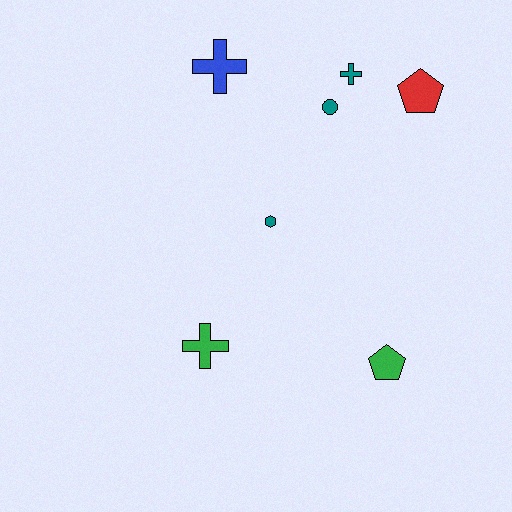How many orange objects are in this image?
There are no orange objects.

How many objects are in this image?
There are 7 objects.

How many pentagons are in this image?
There are 2 pentagons.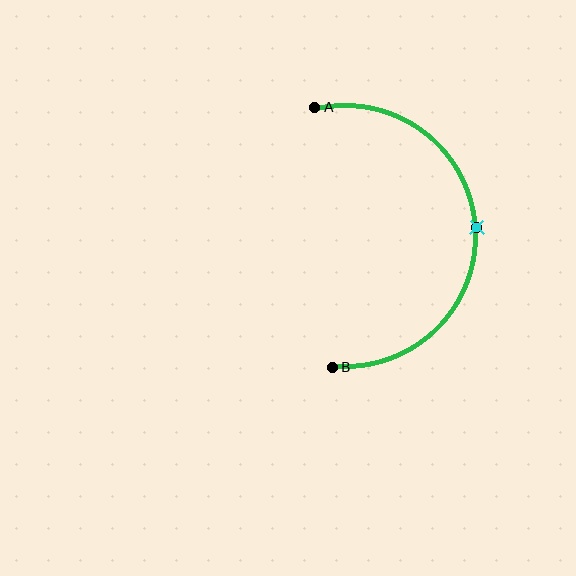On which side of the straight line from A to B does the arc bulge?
The arc bulges to the right of the straight line connecting A and B.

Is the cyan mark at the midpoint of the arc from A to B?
Yes. The cyan mark lies on the arc at equal arc-length from both A and B — it is the arc midpoint.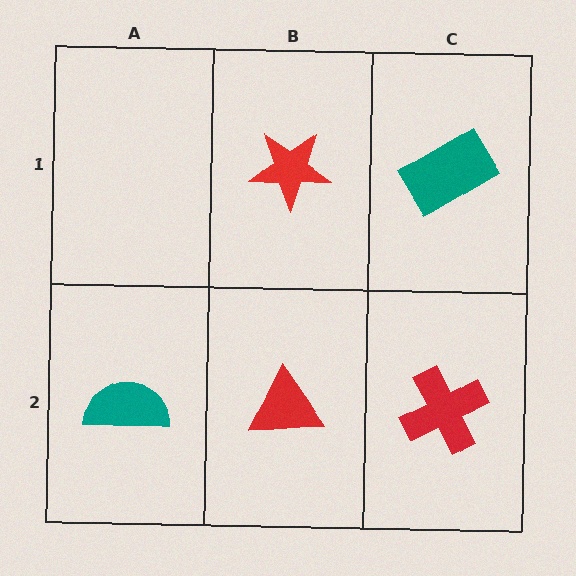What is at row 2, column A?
A teal semicircle.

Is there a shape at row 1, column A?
No, that cell is empty.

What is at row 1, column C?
A teal rectangle.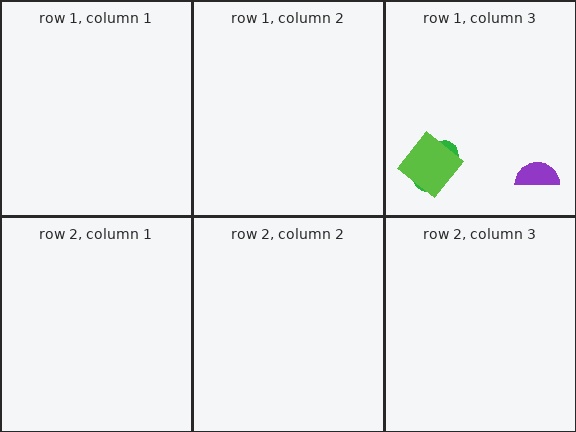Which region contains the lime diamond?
The row 1, column 3 region.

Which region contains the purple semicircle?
The row 1, column 3 region.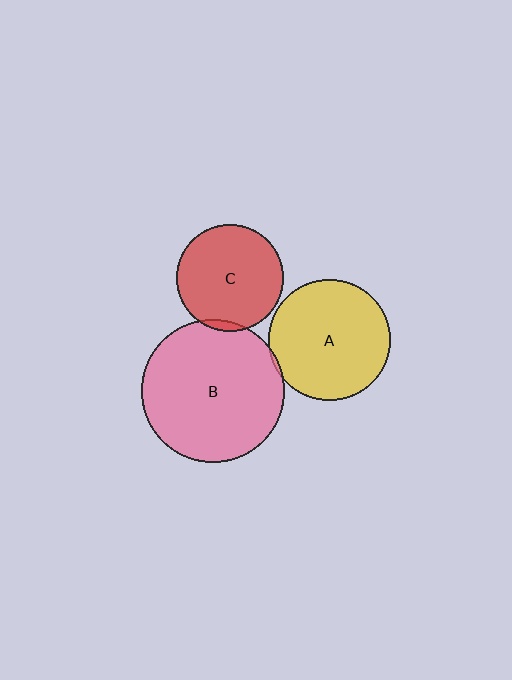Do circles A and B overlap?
Yes.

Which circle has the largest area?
Circle B (pink).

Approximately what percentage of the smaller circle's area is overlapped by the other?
Approximately 5%.